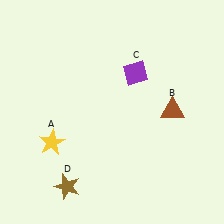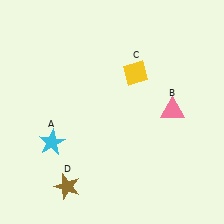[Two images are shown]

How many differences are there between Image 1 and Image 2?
There are 3 differences between the two images.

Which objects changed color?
A changed from yellow to cyan. B changed from brown to pink. C changed from purple to yellow.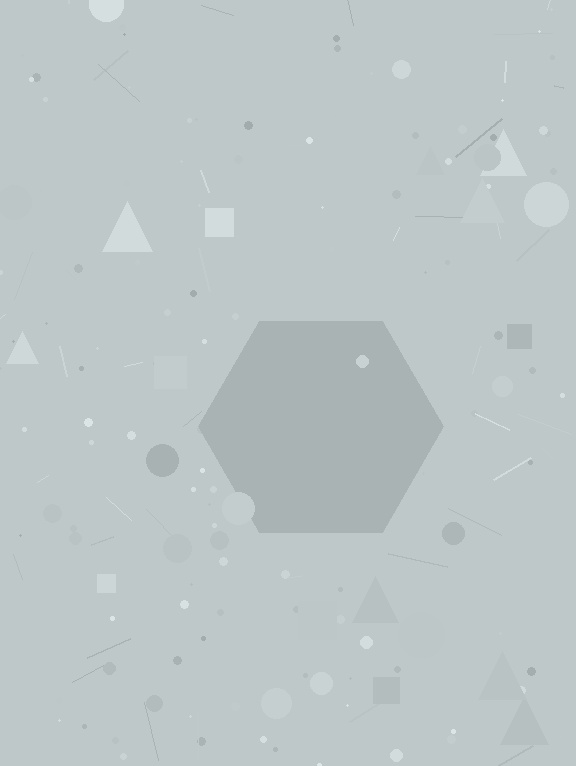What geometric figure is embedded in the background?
A hexagon is embedded in the background.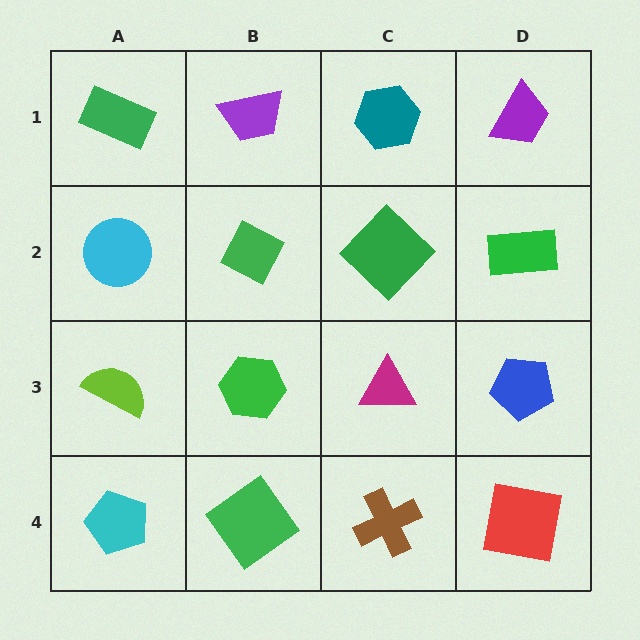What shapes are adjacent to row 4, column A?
A lime semicircle (row 3, column A), a green diamond (row 4, column B).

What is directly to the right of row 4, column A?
A green diamond.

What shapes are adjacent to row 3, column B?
A green diamond (row 2, column B), a green diamond (row 4, column B), a lime semicircle (row 3, column A), a magenta triangle (row 3, column C).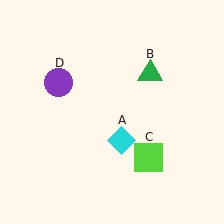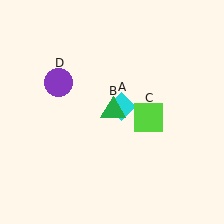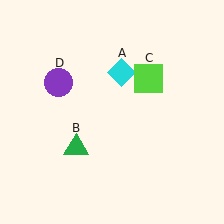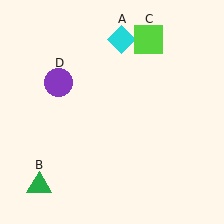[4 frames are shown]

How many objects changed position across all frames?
3 objects changed position: cyan diamond (object A), green triangle (object B), lime square (object C).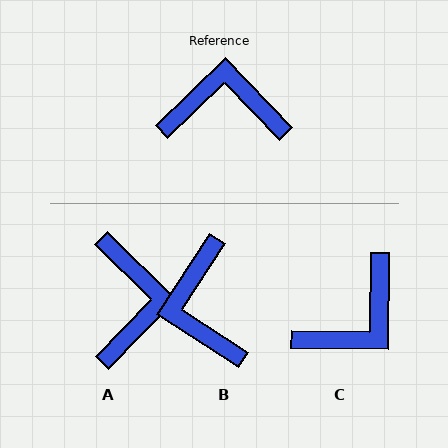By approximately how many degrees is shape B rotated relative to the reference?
Approximately 103 degrees counter-clockwise.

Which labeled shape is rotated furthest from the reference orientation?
C, about 135 degrees away.